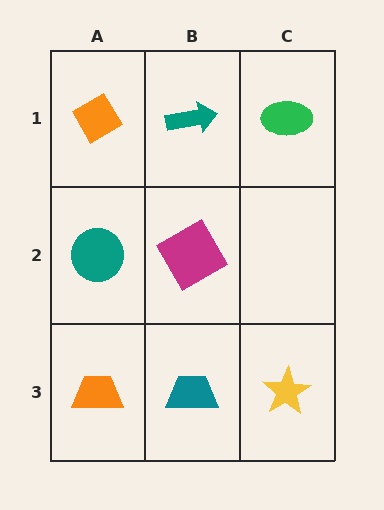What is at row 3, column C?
A yellow star.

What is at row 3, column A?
An orange trapezoid.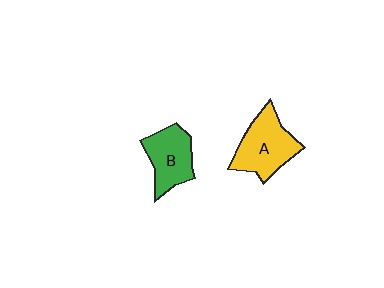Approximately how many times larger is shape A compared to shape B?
Approximately 1.2 times.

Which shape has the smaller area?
Shape B (green).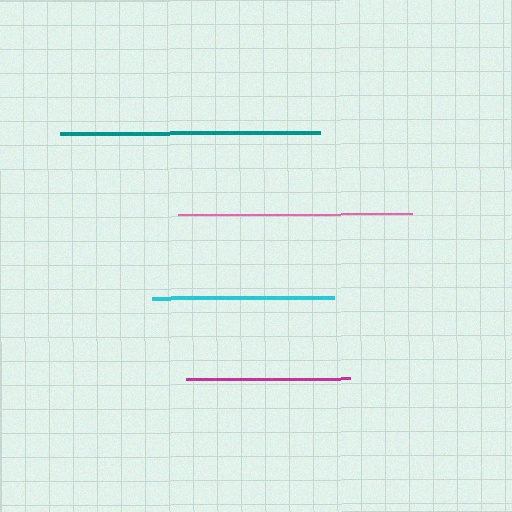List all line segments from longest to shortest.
From longest to shortest: teal, pink, cyan, magenta.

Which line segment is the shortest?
The magenta line is the shortest at approximately 165 pixels.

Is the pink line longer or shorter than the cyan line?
The pink line is longer than the cyan line.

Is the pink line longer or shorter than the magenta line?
The pink line is longer than the magenta line.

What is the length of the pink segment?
The pink segment is approximately 234 pixels long.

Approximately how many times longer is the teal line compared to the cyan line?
The teal line is approximately 1.4 times the length of the cyan line.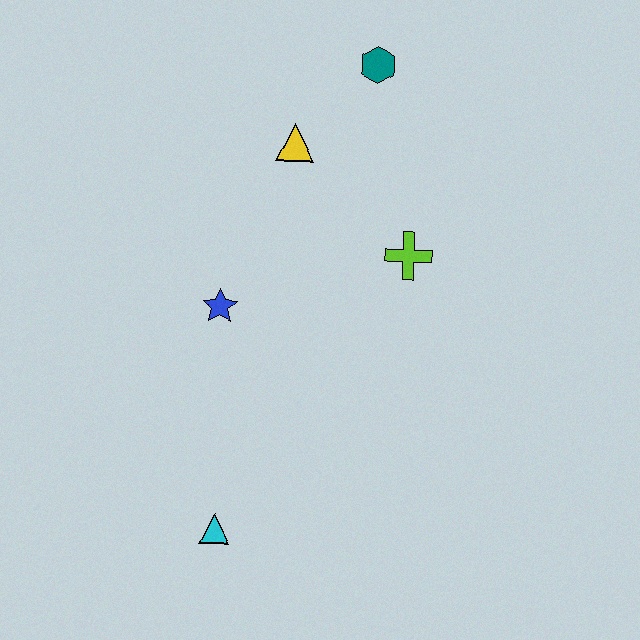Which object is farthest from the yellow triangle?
The cyan triangle is farthest from the yellow triangle.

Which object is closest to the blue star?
The yellow triangle is closest to the blue star.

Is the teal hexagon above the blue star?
Yes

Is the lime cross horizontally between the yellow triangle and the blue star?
No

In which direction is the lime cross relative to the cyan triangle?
The lime cross is above the cyan triangle.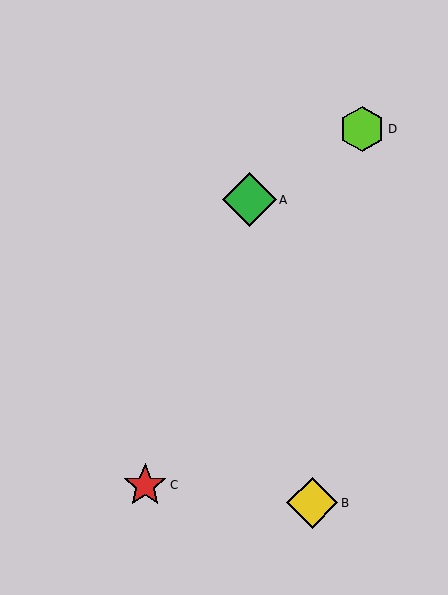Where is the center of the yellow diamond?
The center of the yellow diamond is at (312, 503).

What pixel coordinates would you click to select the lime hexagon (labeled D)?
Click at (362, 129) to select the lime hexagon D.